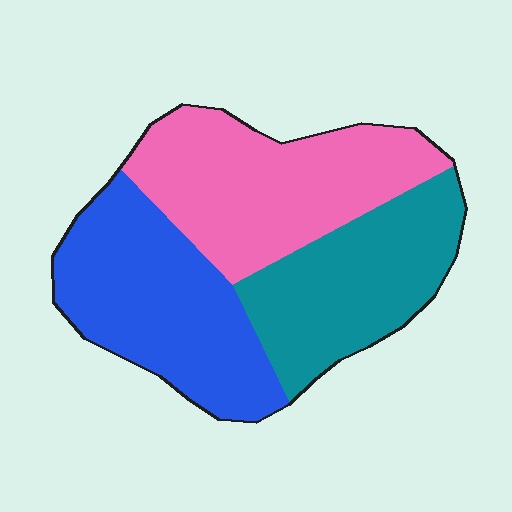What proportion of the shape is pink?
Pink takes up about three eighths (3/8) of the shape.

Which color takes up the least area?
Teal, at roughly 30%.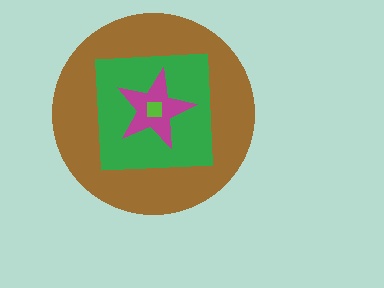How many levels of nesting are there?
4.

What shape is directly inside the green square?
The magenta star.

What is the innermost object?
The lime square.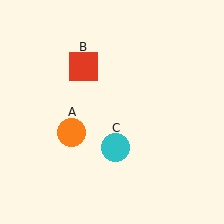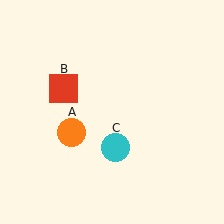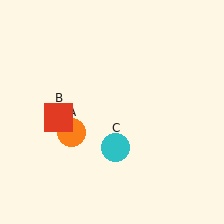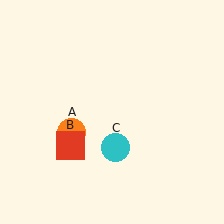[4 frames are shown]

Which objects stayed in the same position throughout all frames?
Orange circle (object A) and cyan circle (object C) remained stationary.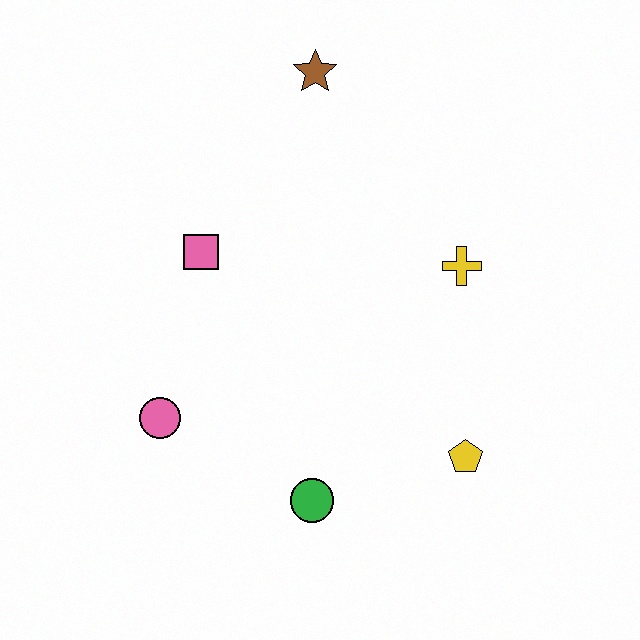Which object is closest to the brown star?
The pink square is closest to the brown star.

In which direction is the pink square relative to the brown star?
The pink square is below the brown star.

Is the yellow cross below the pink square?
Yes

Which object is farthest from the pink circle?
The brown star is farthest from the pink circle.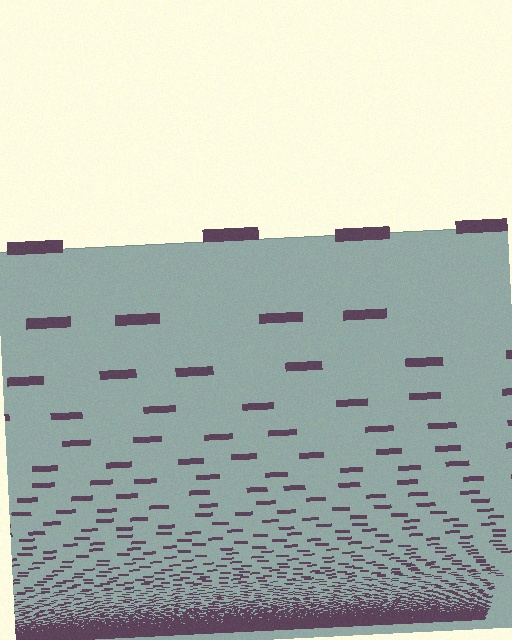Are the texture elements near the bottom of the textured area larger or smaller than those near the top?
Smaller. The gradient is inverted — elements near the bottom are smaller and denser.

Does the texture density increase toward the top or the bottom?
Density increases toward the bottom.